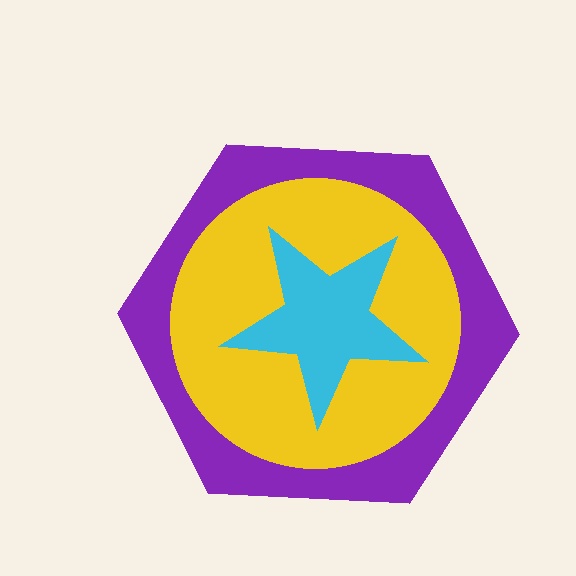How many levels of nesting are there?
3.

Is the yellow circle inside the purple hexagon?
Yes.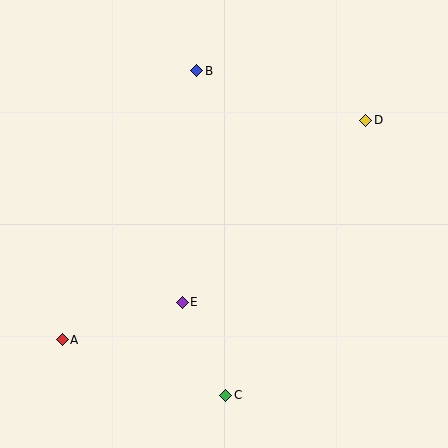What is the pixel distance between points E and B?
The distance between E and B is 232 pixels.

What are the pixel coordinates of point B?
Point B is at (197, 71).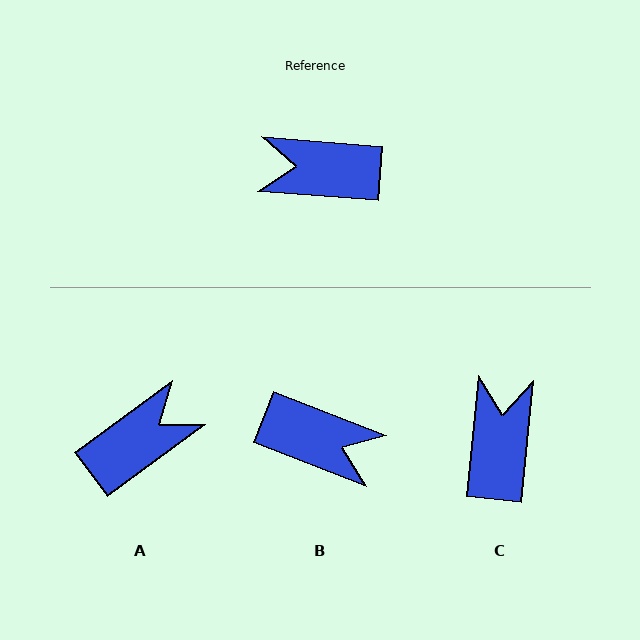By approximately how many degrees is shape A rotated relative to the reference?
Approximately 139 degrees clockwise.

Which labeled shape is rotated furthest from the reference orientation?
B, about 163 degrees away.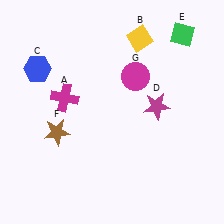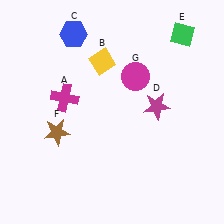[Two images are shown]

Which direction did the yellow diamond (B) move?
The yellow diamond (B) moved left.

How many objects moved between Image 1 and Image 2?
2 objects moved between the two images.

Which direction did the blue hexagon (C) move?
The blue hexagon (C) moved right.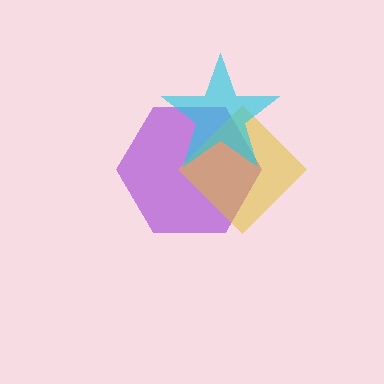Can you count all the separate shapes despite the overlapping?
Yes, there are 3 separate shapes.